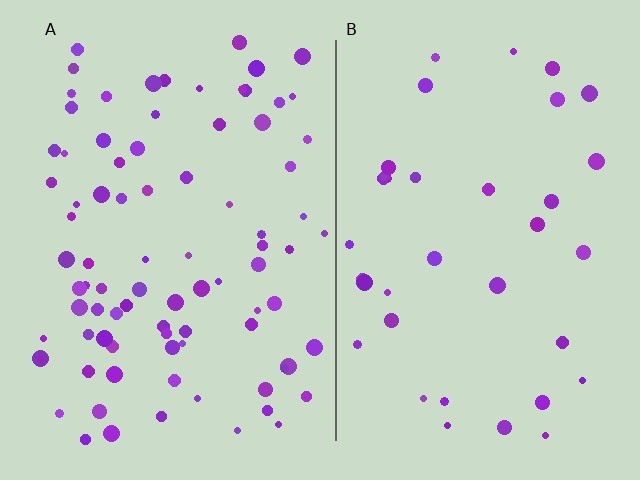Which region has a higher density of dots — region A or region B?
A (the left).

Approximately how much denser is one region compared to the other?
Approximately 2.4× — region A over region B.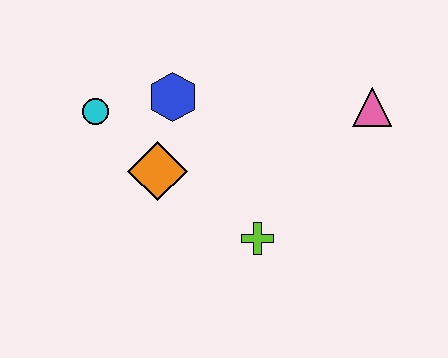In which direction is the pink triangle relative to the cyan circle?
The pink triangle is to the right of the cyan circle.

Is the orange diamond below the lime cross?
No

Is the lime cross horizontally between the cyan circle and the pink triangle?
Yes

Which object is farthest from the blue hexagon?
The pink triangle is farthest from the blue hexagon.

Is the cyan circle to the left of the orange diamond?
Yes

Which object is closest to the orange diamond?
The blue hexagon is closest to the orange diamond.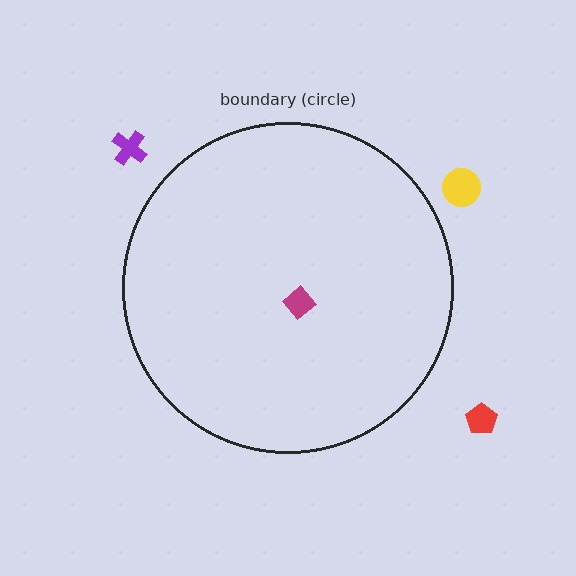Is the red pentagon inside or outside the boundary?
Outside.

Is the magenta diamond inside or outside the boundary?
Inside.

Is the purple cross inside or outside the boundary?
Outside.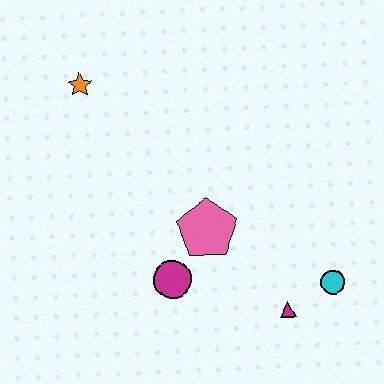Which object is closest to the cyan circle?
The magenta triangle is closest to the cyan circle.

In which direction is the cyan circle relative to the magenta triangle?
The cyan circle is to the right of the magenta triangle.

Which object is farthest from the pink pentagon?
The orange star is farthest from the pink pentagon.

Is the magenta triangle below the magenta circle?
Yes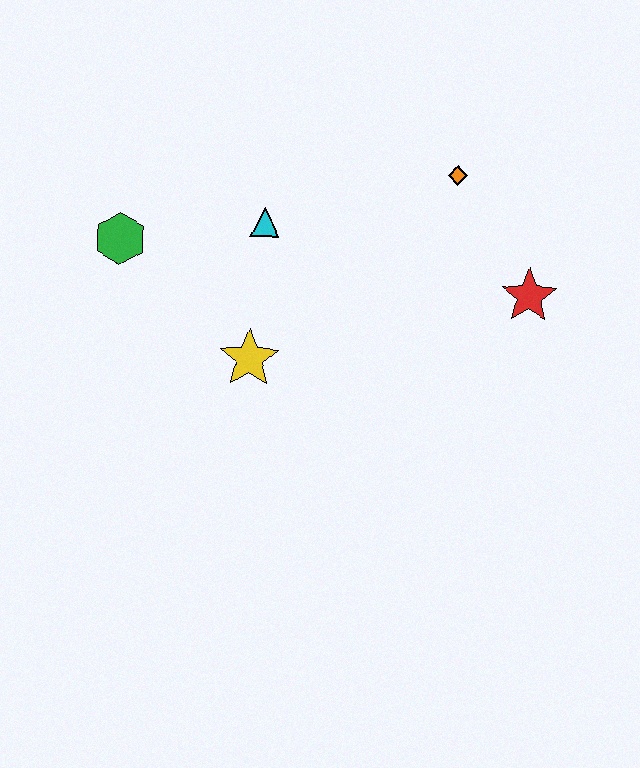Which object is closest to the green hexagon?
The cyan triangle is closest to the green hexagon.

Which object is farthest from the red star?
The green hexagon is farthest from the red star.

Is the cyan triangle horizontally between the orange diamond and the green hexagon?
Yes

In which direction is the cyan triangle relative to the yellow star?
The cyan triangle is above the yellow star.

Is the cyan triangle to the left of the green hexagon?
No